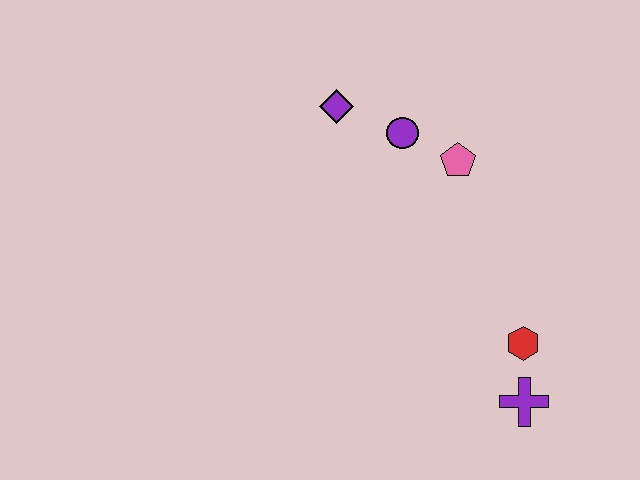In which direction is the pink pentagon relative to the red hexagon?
The pink pentagon is above the red hexagon.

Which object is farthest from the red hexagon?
The purple diamond is farthest from the red hexagon.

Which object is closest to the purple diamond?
The purple circle is closest to the purple diamond.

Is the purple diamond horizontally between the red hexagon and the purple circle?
No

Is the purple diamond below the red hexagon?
No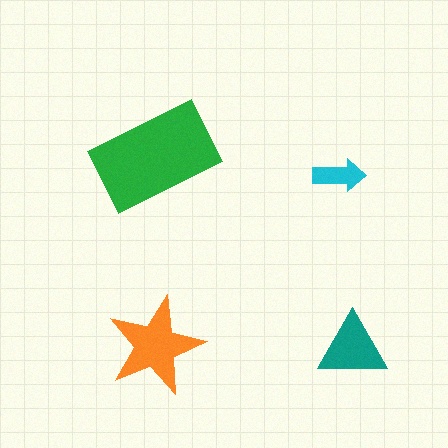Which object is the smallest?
The cyan arrow.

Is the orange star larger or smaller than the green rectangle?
Smaller.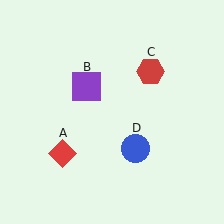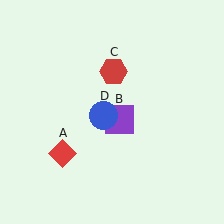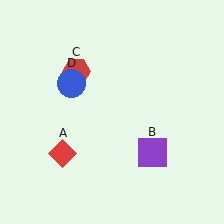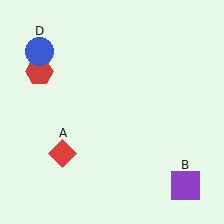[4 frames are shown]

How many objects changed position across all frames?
3 objects changed position: purple square (object B), red hexagon (object C), blue circle (object D).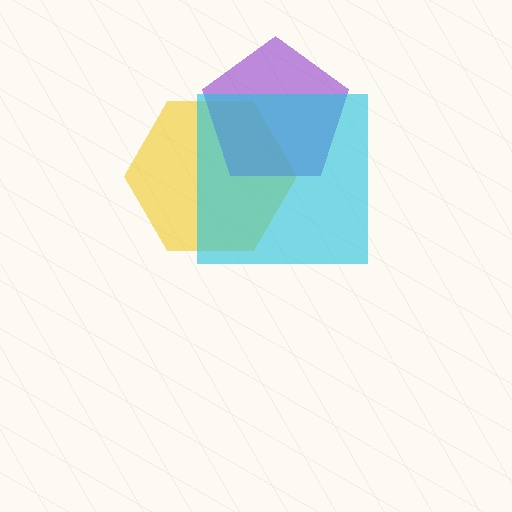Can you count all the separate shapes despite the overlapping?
Yes, there are 3 separate shapes.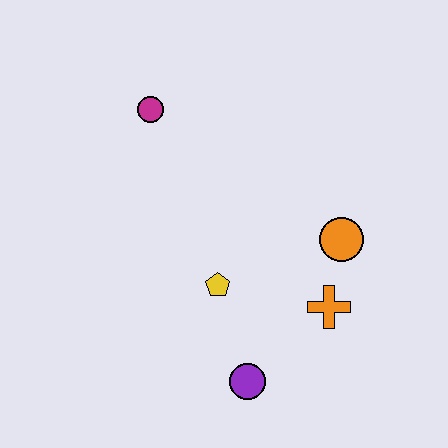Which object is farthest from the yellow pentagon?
The magenta circle is farthest from the yellow pentagon.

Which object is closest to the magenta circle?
The yellow pentagon is closest to the magenta circle.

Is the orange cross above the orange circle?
No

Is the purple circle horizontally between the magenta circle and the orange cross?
Yes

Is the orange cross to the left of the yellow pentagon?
No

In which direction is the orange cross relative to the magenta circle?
The orange cross is below the magenta circle.